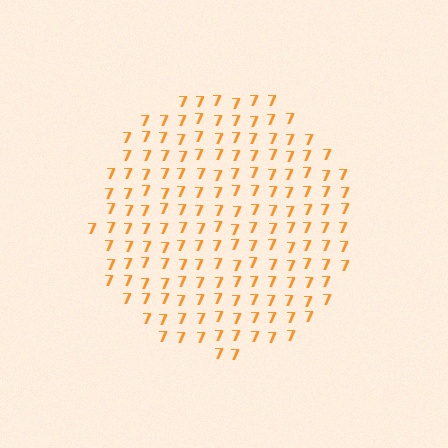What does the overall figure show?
The overall figure shows a circle.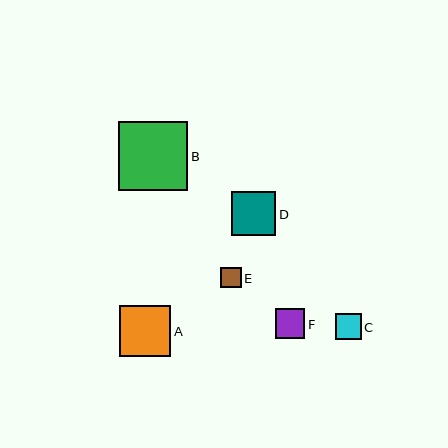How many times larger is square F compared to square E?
Square F is approximately 1.4 times the size of square E.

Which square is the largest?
Square B is the largest with a size of approximately 69 pixels.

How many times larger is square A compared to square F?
Square A is approximately 1.7 times the size of square F.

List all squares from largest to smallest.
From largest to smallest: B, A, D, F, C, E.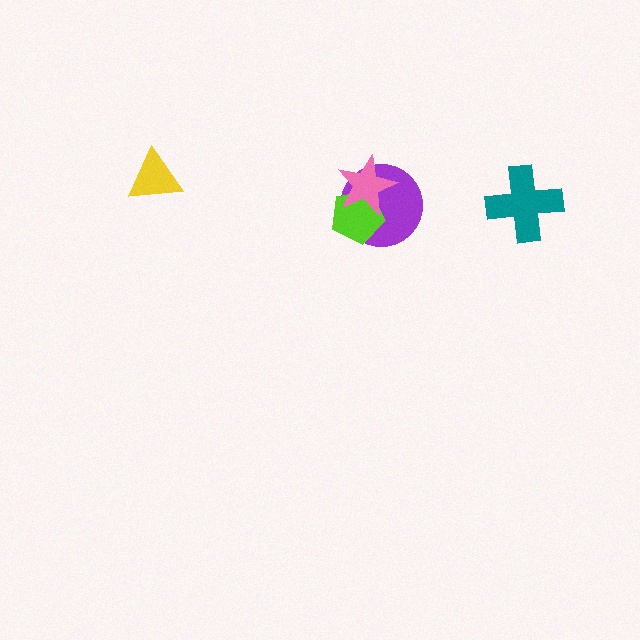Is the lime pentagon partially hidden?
Yes, it is partially covered by another shape.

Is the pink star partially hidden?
No, no other shape covers it.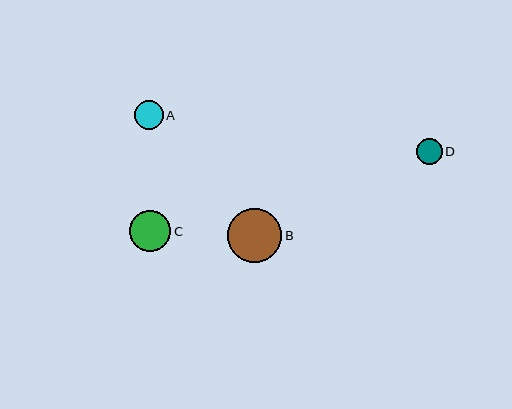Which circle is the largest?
Circle B is the largest with a size of approximately 54 pixels.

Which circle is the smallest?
Circle D is the smallest with a size of approximately 26 pixels.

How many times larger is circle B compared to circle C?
Circle B is approximately 1.3 times the size of circle C.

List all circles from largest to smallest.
From largest to smallest: B, C, A, D.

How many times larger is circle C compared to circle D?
Circle C is approximately 1.6 times the size of circle D.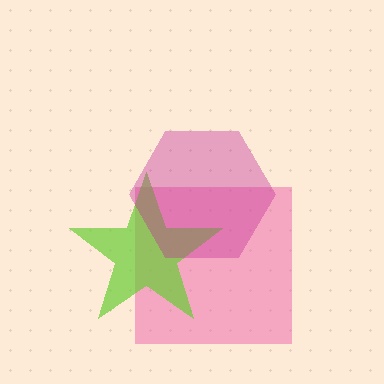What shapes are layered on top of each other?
The layered shapes are: a pink square, a lime star, a magenta hexagon.